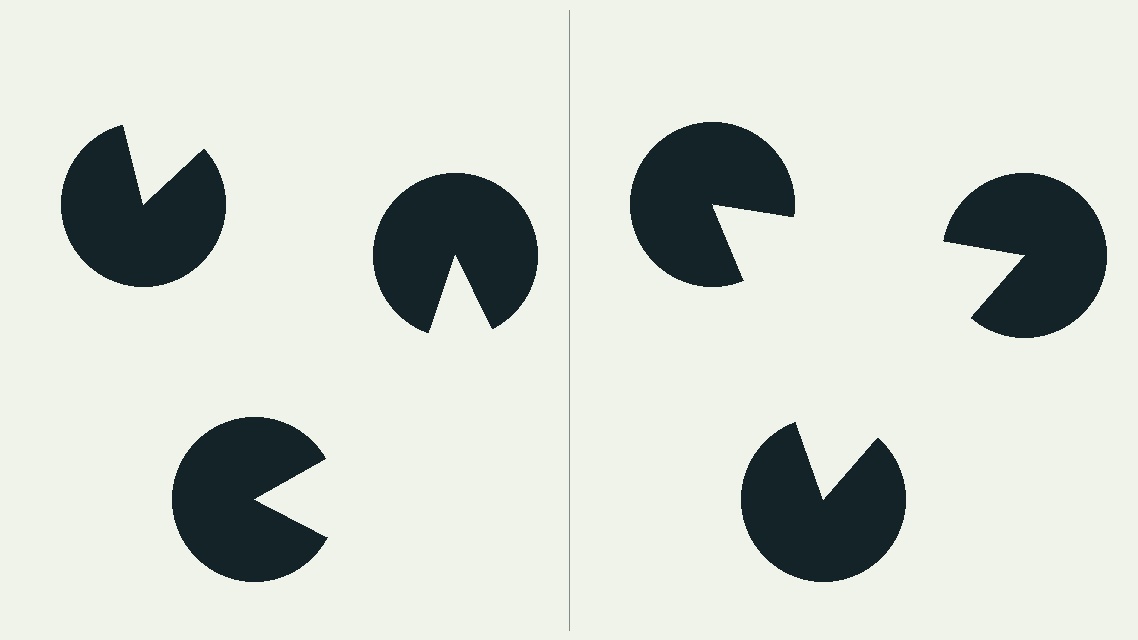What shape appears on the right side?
An illusory triangle.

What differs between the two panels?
The pac-man discs are positioned identically on both sides; only the wedge orientations differ. On the right they align to a triangle; on the left they are misaligned.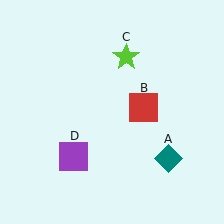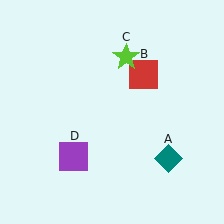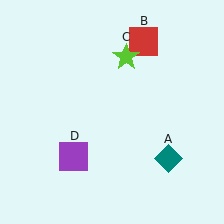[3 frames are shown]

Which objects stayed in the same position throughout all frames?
Teal diamond (object A) and lime star (object C) and purple square (object D) remained stationary.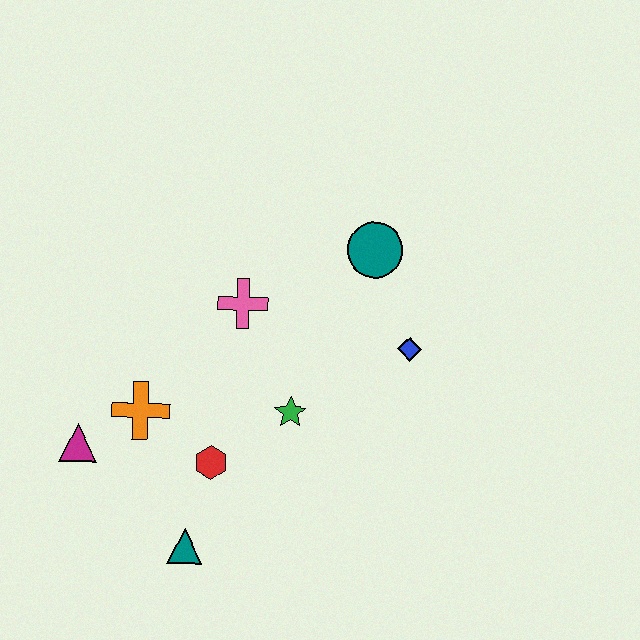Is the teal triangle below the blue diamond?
Yes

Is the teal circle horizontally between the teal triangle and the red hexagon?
No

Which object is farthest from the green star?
The magenta triangle is farthest from the green star.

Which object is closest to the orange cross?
The magenta triangle is closest to the orange cross.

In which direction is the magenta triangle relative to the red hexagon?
The magenta triangle is to the left of the red hexagon.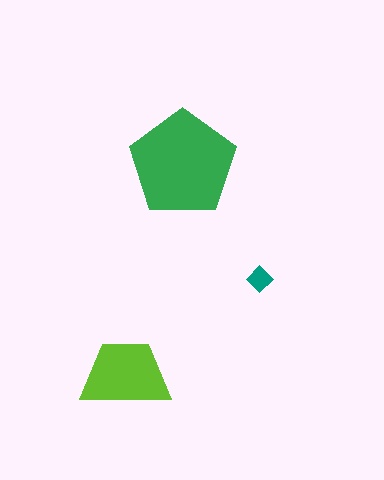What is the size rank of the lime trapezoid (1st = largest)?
2nd.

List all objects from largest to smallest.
The green pentagon, the lime trapezoid, the teal diamond.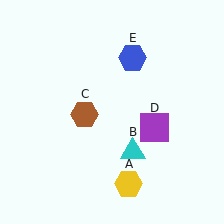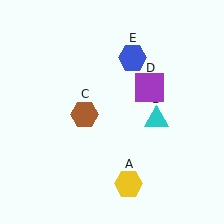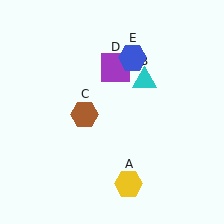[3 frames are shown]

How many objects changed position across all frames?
2 objects changed position: cyan triangle (object B), purple square (object D).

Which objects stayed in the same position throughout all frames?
Yellow hexagon (object A) and brown hexagon (object C) and blue hexagon (object E) remained stationary.